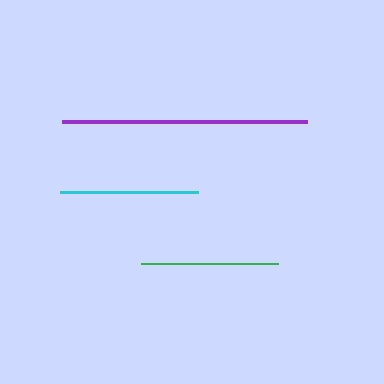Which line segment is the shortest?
The green line is the shortest at approximately 137 pixels.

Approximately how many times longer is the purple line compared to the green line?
The purple line is approximately 1.8 times the length of the green line.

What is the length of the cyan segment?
The cyan segment is approximately 139 pixels long.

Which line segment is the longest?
The purple line is the longest at approximately 245 pixels.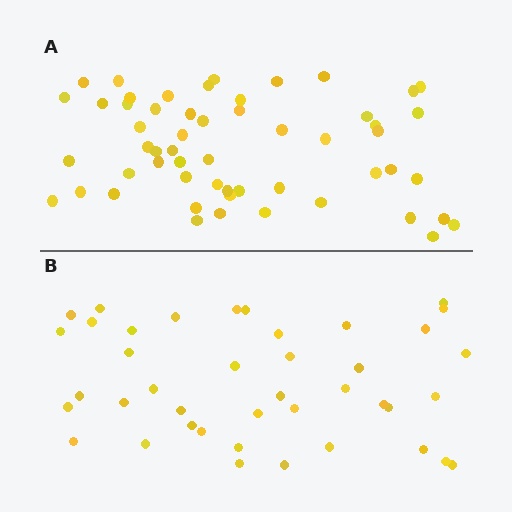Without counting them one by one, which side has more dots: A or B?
Region A (the top region) has more dots.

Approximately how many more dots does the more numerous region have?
Region A has approximately 15 more dots than region B.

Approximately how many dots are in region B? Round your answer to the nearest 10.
About 40 dots. (The exact count is 41, which rounds to 40.)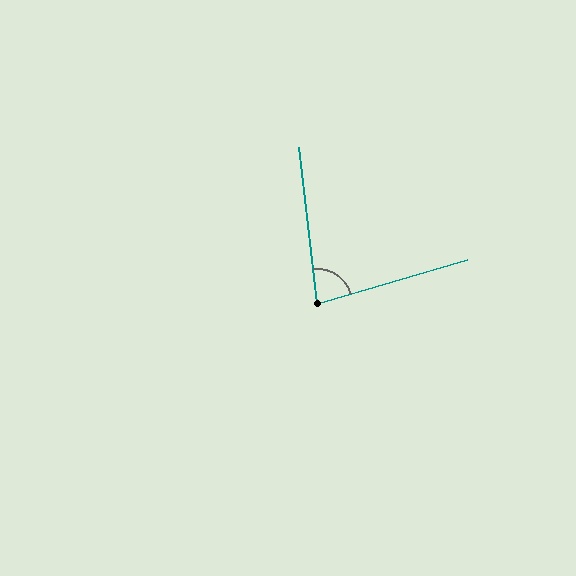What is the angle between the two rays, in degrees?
Approximately 80 degrees.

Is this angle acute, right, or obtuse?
It is acute.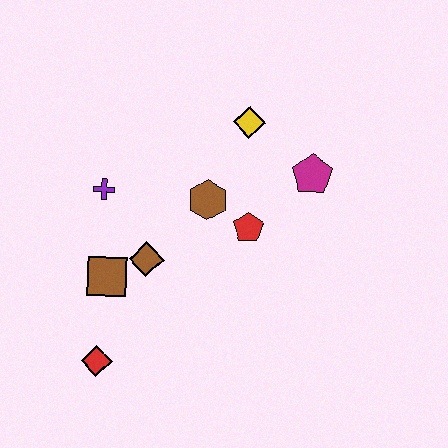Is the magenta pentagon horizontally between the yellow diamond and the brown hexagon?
No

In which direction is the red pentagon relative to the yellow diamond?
The red pentagon is below the yellow diamond.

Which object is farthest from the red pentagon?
The red diamond is farthest from the red pentagon.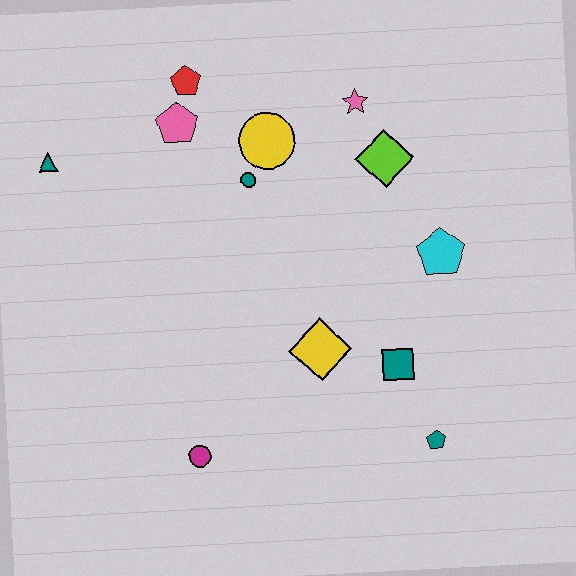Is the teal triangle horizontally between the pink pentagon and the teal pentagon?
No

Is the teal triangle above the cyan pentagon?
Yes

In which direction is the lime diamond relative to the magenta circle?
The lime diamond is above the magenta circle.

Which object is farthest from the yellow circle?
The teal pentagon is farthest from the yellow circle.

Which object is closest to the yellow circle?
The teal circle is closest to the yellow circle.